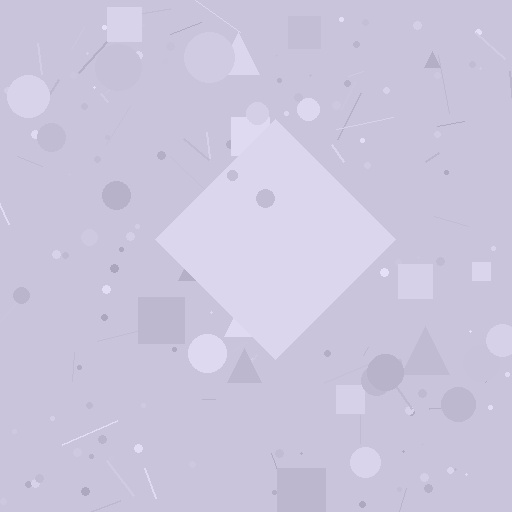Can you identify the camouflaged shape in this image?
The camouflaged shape is a diamond.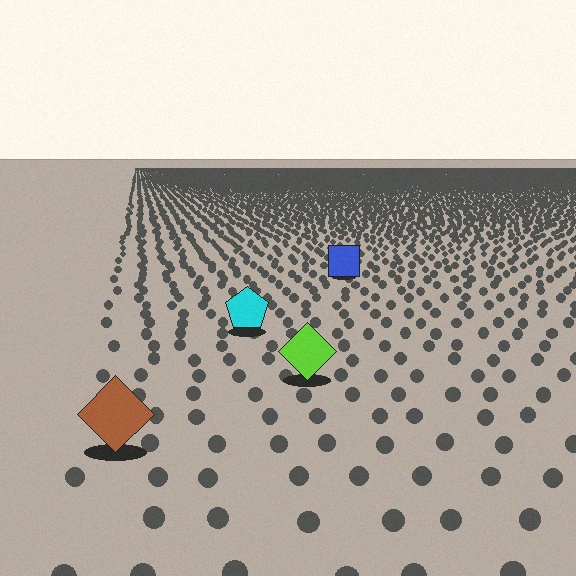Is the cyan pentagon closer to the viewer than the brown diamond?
No. The brown diamond is closer — you can tell from the texture gradient: the ground texture is coarser near it.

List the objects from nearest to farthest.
From nearest to farthest: the brown diamond, the lime diamond, the cyan pentagon, the blue square.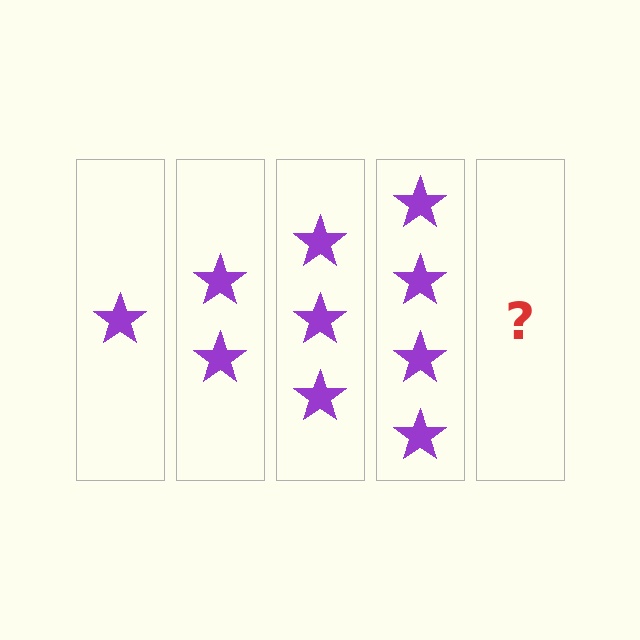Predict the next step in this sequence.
The next step is 5 stars.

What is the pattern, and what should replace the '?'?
The pattern is that each step adds one more star. The '?' should be 5 stars.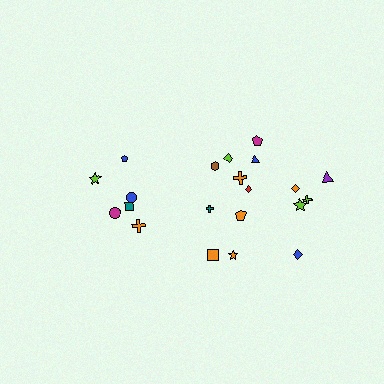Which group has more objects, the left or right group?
The right group.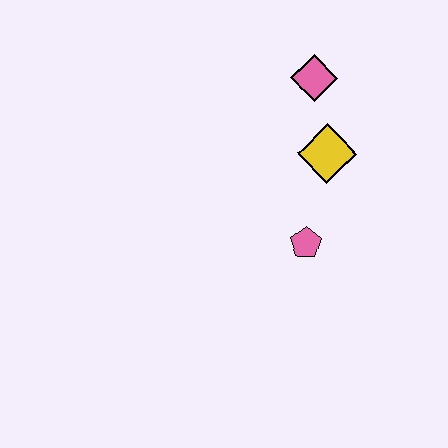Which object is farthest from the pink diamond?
The pink pentagon is farthest from the pink diamond.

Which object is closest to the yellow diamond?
The pink diamond is closest to the yellow diamond.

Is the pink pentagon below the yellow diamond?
Yes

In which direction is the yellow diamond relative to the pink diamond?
The yellow diamond is below the pink diamond.